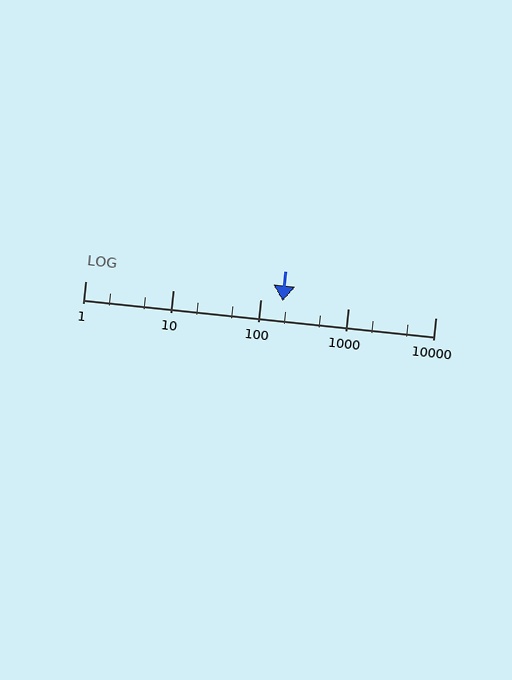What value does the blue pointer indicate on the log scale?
The pointer indicates approximately 180.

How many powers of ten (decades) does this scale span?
The scale spans 4 decades, from 1 to 10000.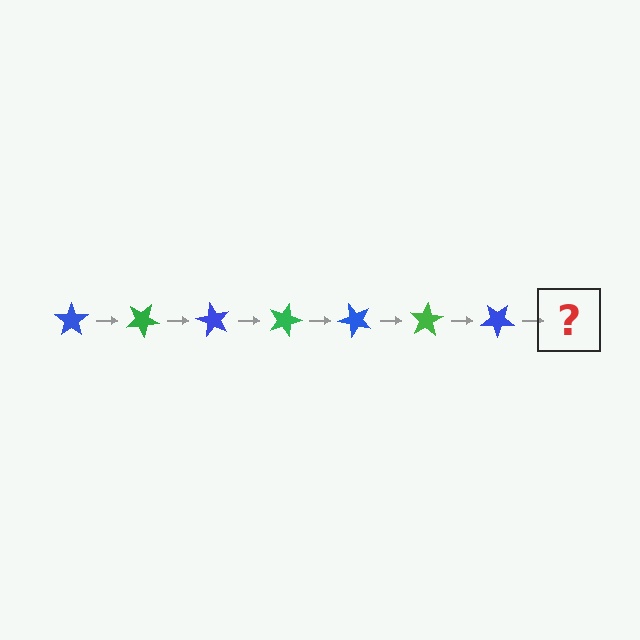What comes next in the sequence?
The next element should be a green star, rotated 210 degrees from the start.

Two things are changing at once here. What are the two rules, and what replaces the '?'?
The two rules are that it rotates 30 degrees each step and the color cycles through blue and green. The '?' should be a green star, rotated 210 degrees from the start.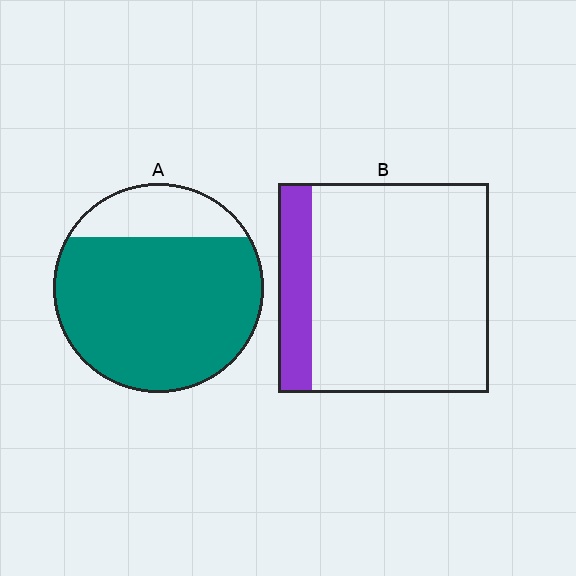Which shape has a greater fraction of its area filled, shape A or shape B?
Shape A.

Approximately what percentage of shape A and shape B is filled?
A is approximately 80% and B is approximately 15%.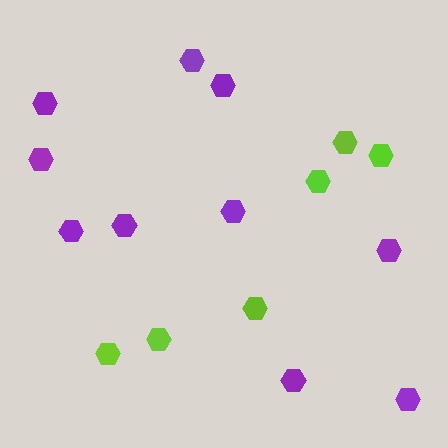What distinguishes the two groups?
There are 2 groups: one group of purple hexagons (10) and one group of lime hexagons (6).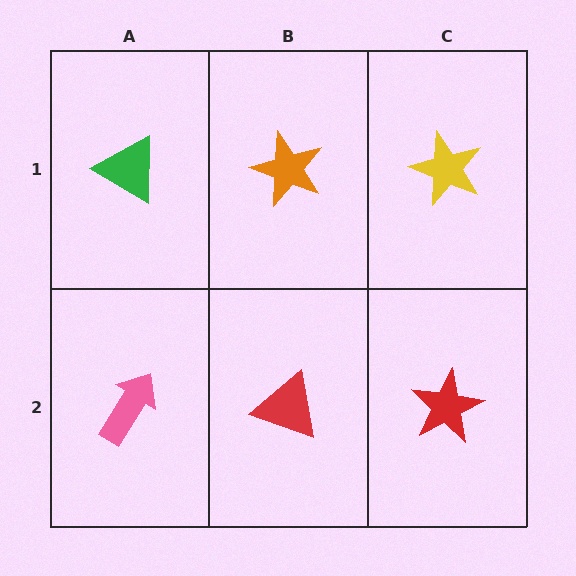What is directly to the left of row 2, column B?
A pink arrow.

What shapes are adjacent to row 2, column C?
A yellow star (row 1, column C), a red triangle (row 2, column B).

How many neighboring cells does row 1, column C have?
2.